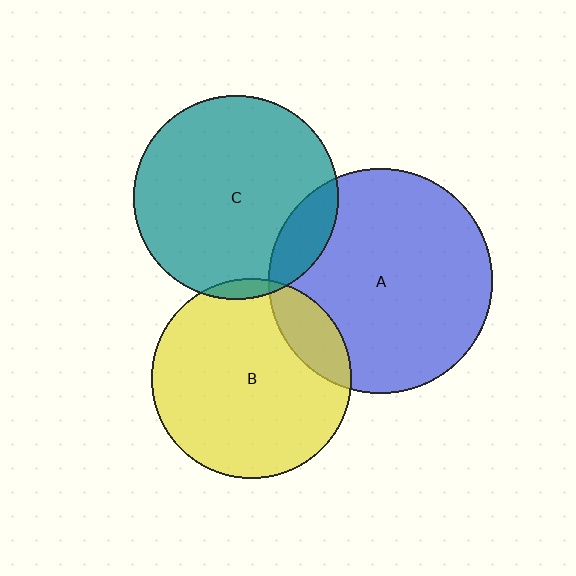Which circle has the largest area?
Circle A (blue).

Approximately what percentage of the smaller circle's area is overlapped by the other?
Approximately 15%.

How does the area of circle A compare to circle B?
Approximately 1.3 times.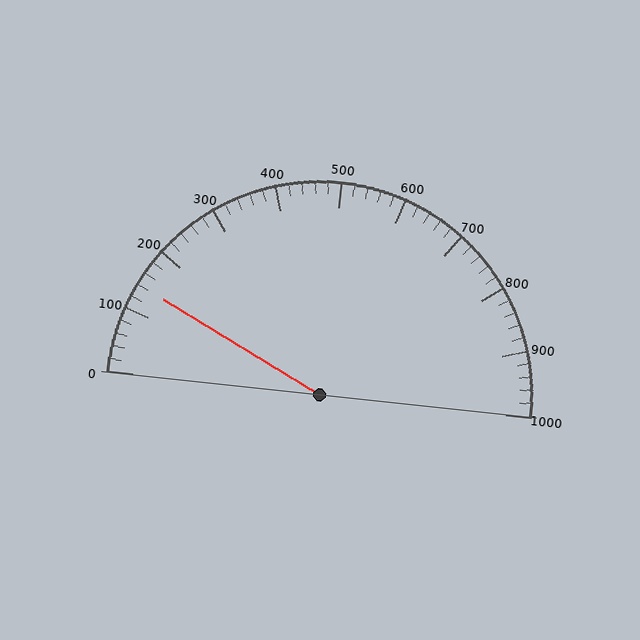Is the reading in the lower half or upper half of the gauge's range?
The reading is in the lower half of the range (0 to 1000).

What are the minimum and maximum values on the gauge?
The gauge ranges from 0 to 1000.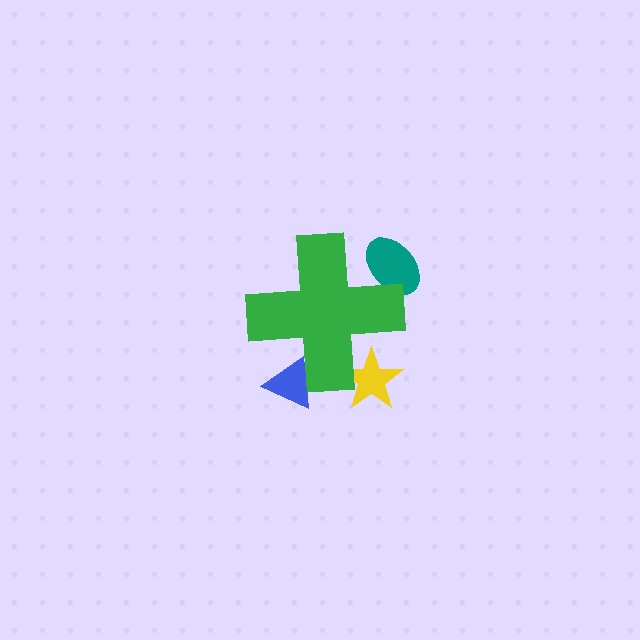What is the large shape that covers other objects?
A green cross.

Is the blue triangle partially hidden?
Yes, the blue triangle is partially hidden behind the green cross.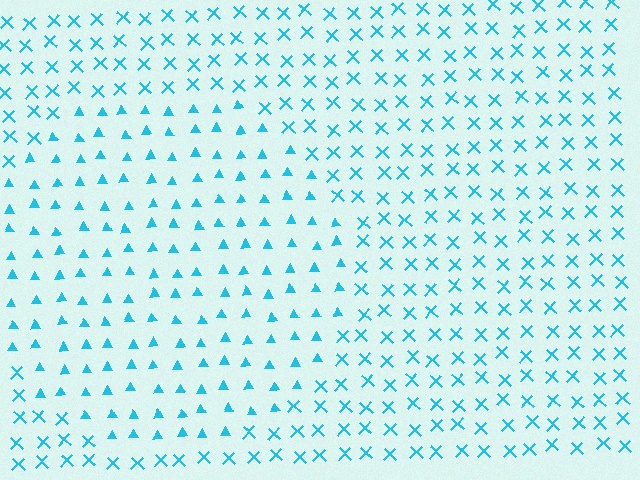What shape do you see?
I see a circle.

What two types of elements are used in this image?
The image uses triangles inside the circle region and X marks outside it.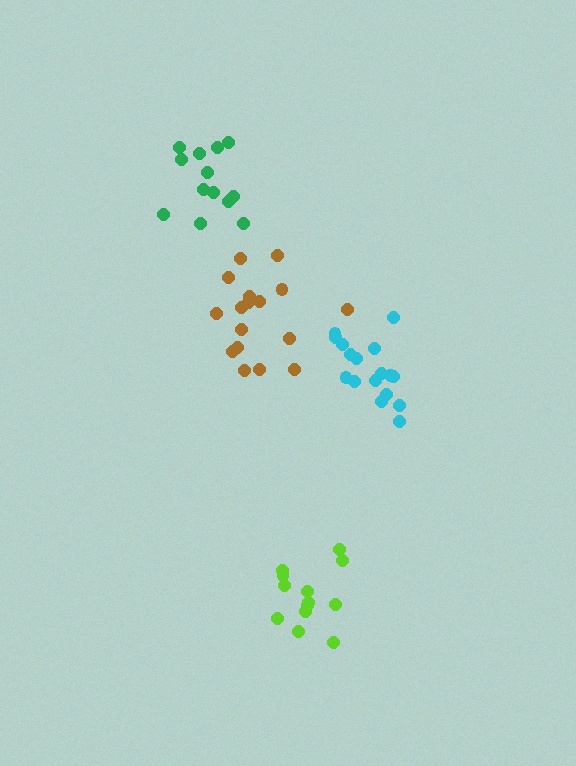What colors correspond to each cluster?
The clusters are colored: lime, green, cyan, brown.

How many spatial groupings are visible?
There are 4 spatial groupings.